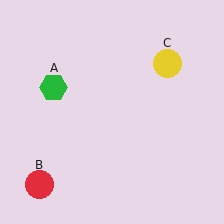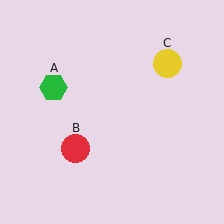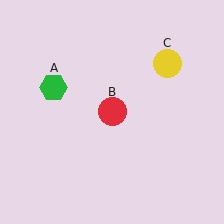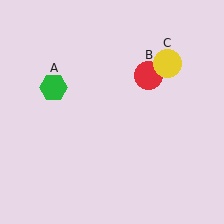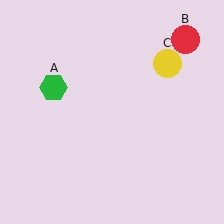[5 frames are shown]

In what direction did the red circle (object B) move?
The red circle (object B) moved up and to the right.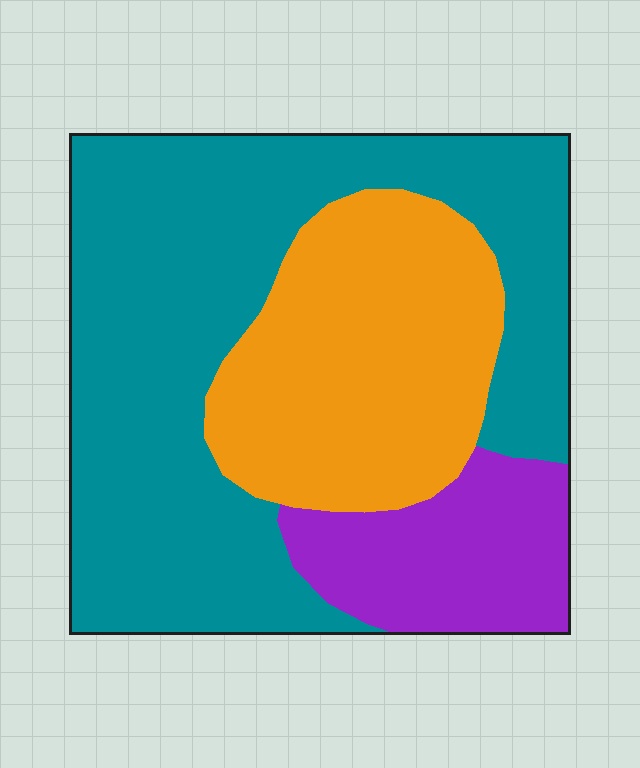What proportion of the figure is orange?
Orange covers 29% of the figure.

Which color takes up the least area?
Purple, at roughly 15%.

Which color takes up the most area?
Teal, at roughly 55%.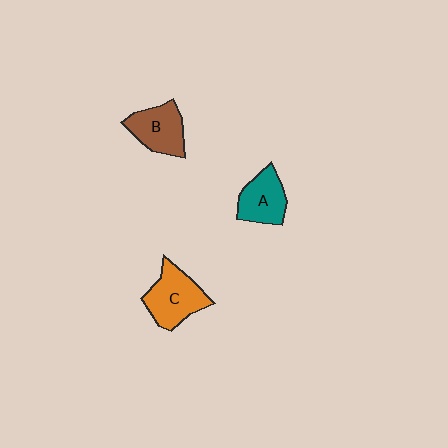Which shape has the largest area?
Shape C (orange).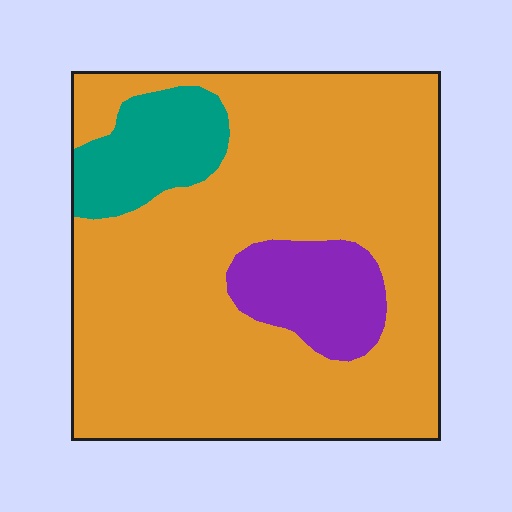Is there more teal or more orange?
Orange.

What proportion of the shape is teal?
Teal takes up less than a sixth of the shape.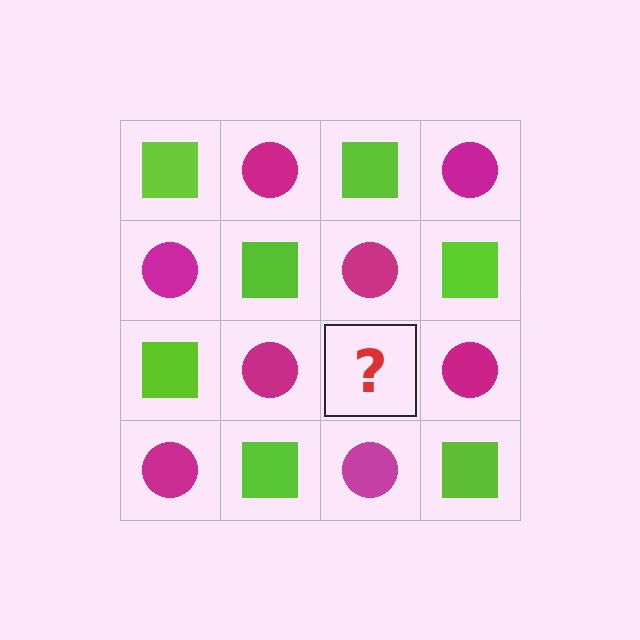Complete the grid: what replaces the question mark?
The question mark should be replaced with a lime square.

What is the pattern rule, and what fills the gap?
The rule is that it alternates lime square and magenta circle in a checkerboard pattern. The gap should be filled with a lime square.